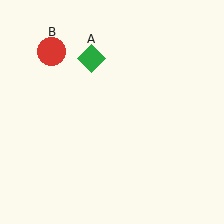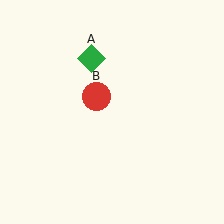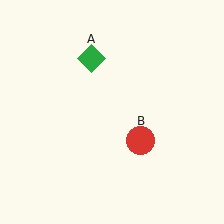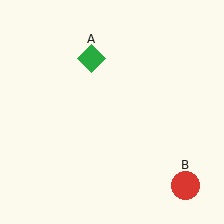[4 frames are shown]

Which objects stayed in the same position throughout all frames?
Green diamond (object A) remained stationary.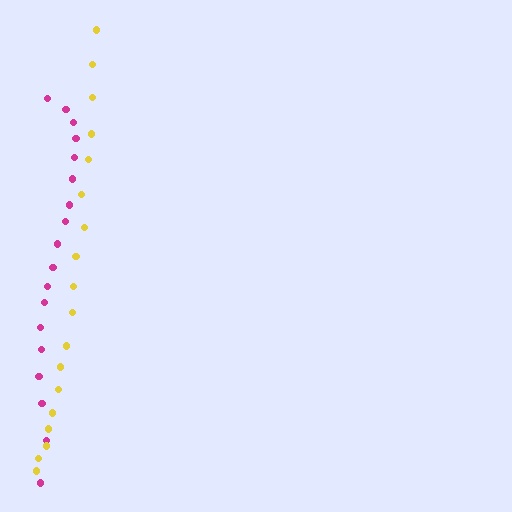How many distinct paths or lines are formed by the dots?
There are 2 distinct paths.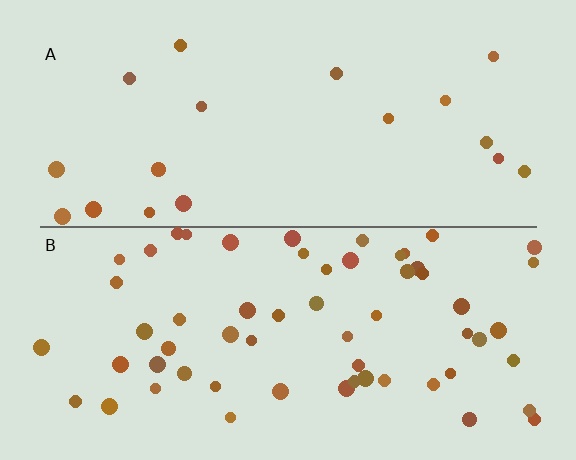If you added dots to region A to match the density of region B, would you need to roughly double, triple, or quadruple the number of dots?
Approximately triple.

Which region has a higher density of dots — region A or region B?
B (the bottom).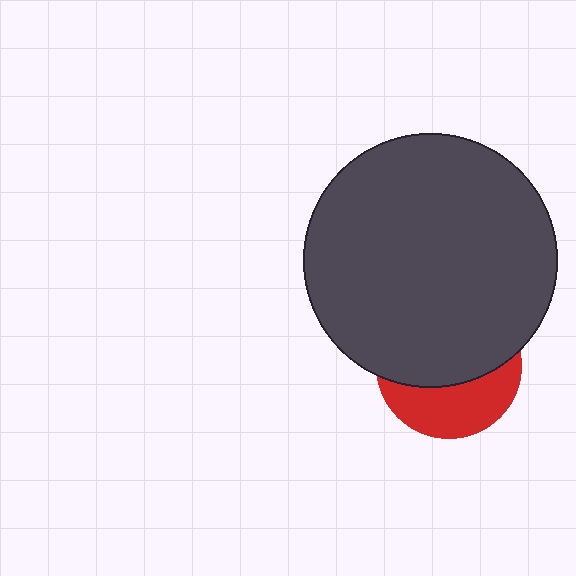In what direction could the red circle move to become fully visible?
The red circle could move down. That would shift it out from behind the dark gray circle entirely.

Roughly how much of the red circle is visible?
A small part of it is visible (roughly 39%).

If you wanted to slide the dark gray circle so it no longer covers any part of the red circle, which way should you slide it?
Slide it up — that is the most direct way to separate the two shapes.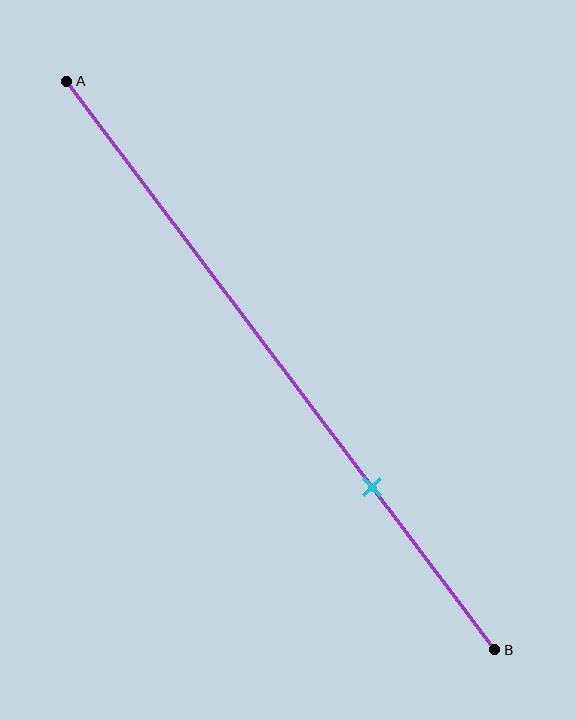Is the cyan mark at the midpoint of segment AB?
No, the mark is at about 70% from A, not at the 50% midpoint.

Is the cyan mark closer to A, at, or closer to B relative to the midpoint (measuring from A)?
The cyan mark is closer to point B than the midpoint of segment AB.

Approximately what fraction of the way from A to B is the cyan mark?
The cyan mark is approximately 70% of the way from A to B.